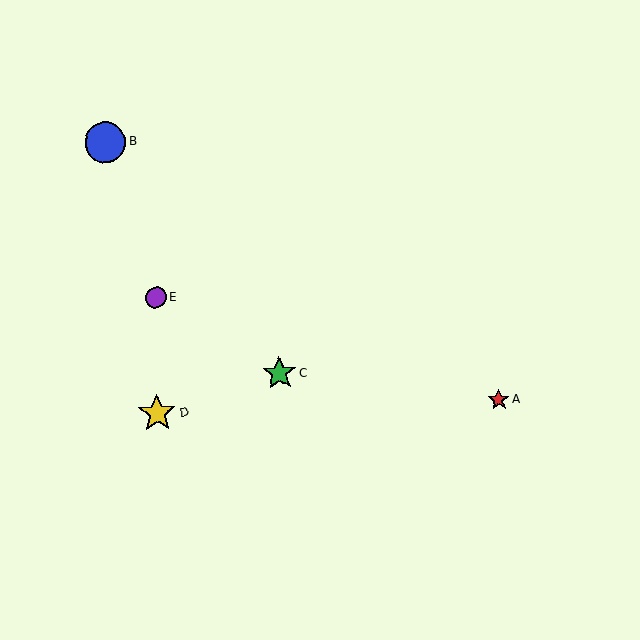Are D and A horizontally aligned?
Yes, both are at y≈413.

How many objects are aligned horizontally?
2 objects (A, D) are aligned horizontally.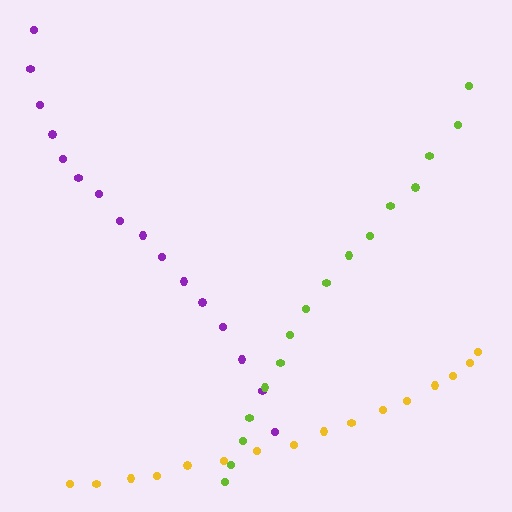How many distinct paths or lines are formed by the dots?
There are 3 distinct paths.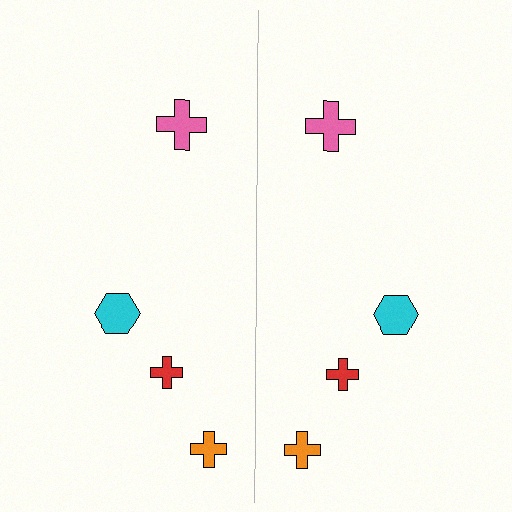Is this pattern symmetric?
Yes, this pattern has bilateral (reflection) symmetry.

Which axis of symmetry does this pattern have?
The pattern has a vertical axis of symmetry running through the center of the image.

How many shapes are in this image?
There are 8 shapes in this image.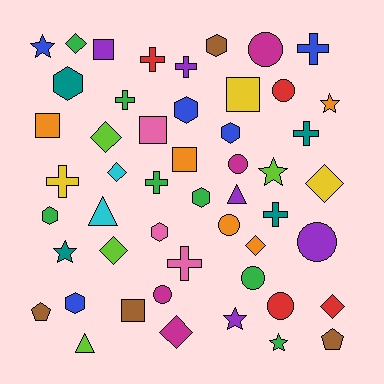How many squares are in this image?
There are 6 squares.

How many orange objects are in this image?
There are 5 orange objects.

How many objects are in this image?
There are 50 objects.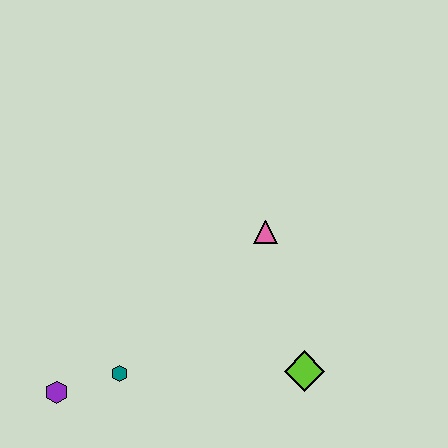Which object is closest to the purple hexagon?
The teal hexagon is closest to the purple hexagon.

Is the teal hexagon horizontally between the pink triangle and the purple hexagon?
Yes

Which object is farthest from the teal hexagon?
The pink triangle is farthest from the teal hexagon.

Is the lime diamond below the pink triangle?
Yes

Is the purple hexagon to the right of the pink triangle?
No